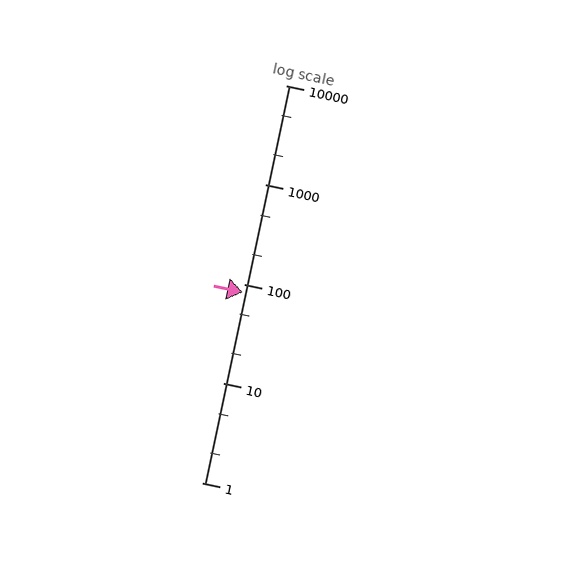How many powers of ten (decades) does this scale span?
The scale spans 4 decades, from 1 to 10000.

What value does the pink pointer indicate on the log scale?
The pointer indicates approximately 83.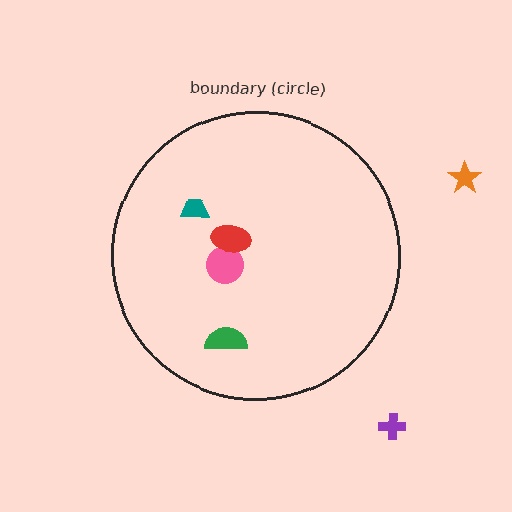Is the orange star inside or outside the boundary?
Outside.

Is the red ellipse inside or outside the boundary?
Inside.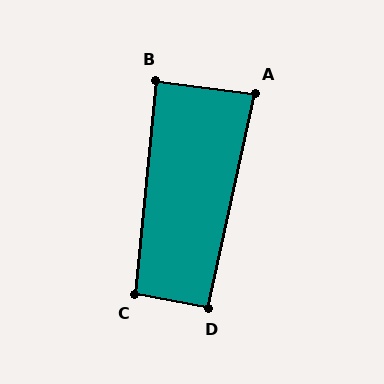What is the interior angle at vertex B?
Approximately 88 degrees (approximately right).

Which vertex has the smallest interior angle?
A, at approximately 85 degrees.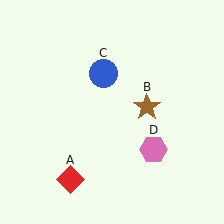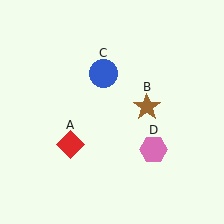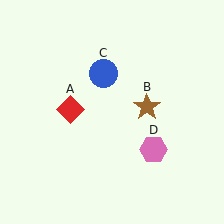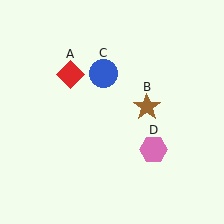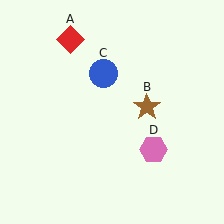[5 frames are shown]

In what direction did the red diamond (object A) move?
The red diamond (object A) moved up.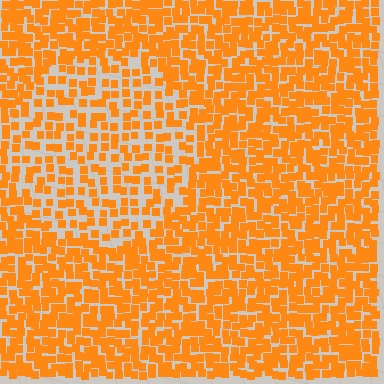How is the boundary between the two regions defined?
The boundary is defined by a change in element density (approximately 1.8x ratio). All elements are the same color, size, and shape.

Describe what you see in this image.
The image contains small orange elements arranged at two different densities. A circle-shaped region is visible where the elements are less densely packed than the surrounding area.